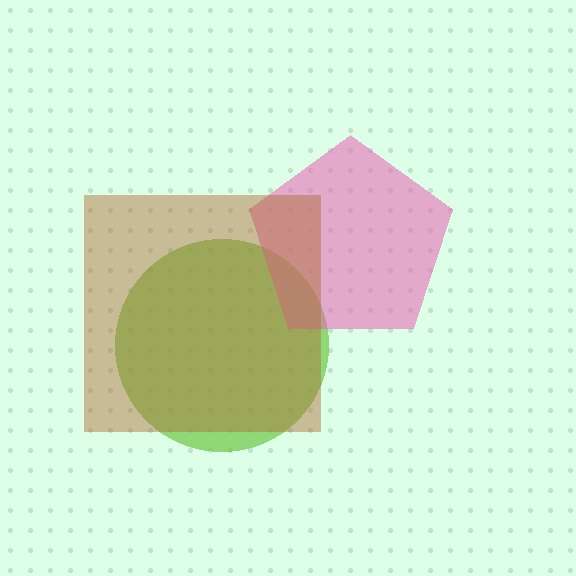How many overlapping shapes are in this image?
There are 3 overlapping shapes in the image.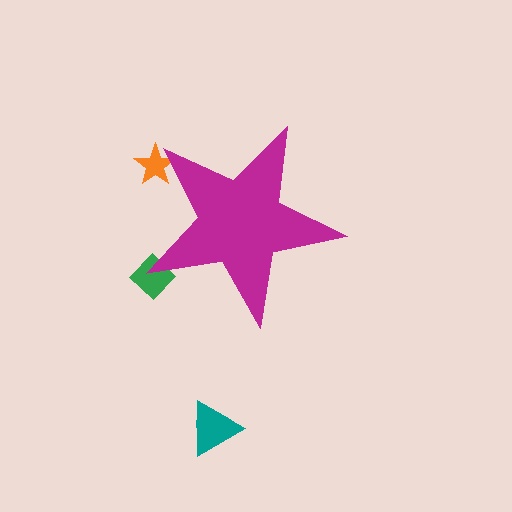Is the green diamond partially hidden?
Yes, the green diamond is partially hidden behind the magenta star.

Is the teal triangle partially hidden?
No, the teal triangle is fully visible.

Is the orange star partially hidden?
Yes, the orange star is partially hidden behind the magenta star.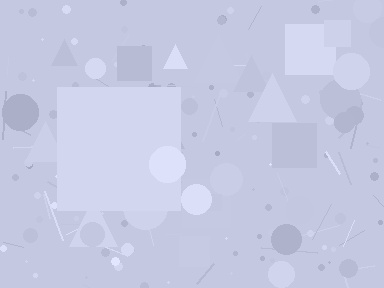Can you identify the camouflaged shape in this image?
The camouflaged shape is a square.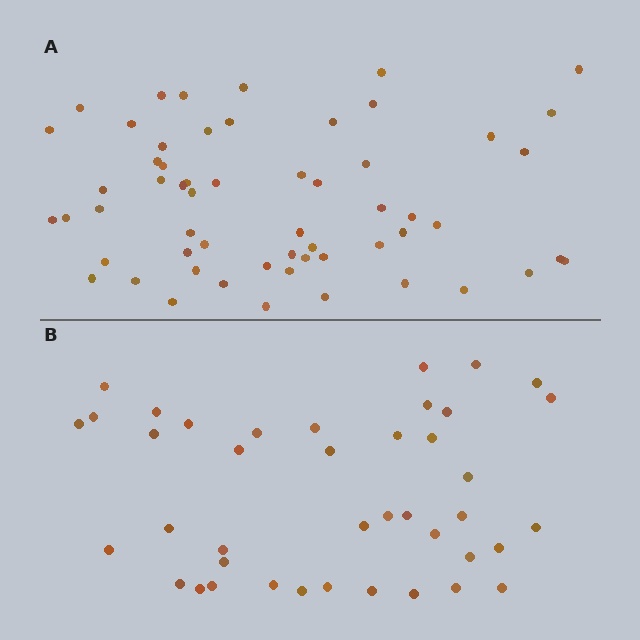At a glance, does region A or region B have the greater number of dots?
Region A (the top region) has more dots.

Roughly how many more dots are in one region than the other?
Region A has approximately 15 more dots than region B.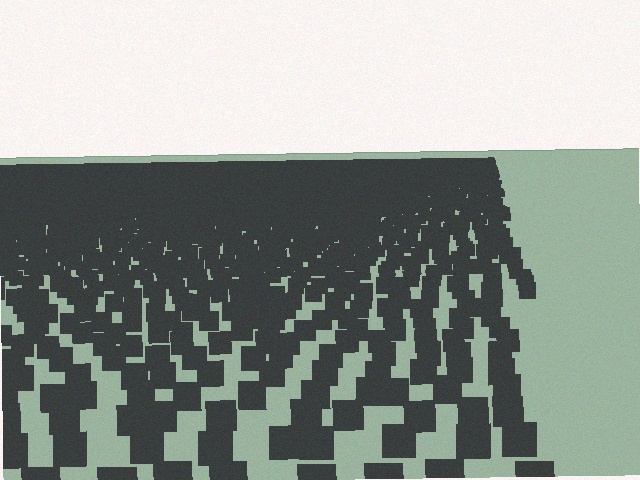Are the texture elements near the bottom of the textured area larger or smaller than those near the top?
Larger. Near the bottom, elements are closer to the viewer and appear at a bigger on-screen size.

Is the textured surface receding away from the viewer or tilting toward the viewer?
The surface is receding away from the viewer. Texture elements get smaller and denser toward the top.